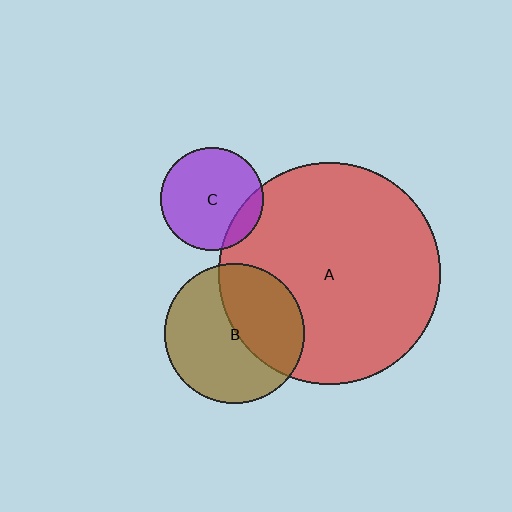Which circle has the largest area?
Circle A (red).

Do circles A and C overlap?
Yes.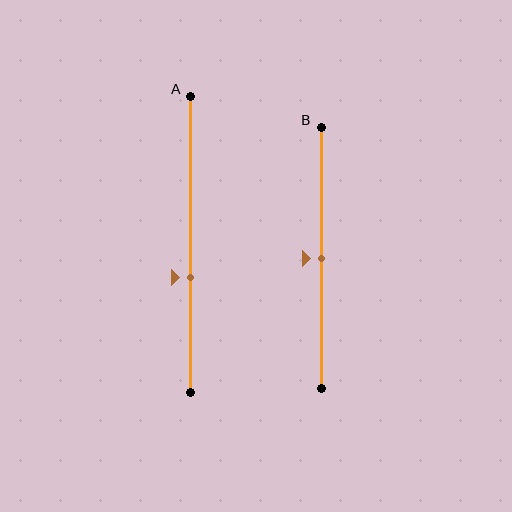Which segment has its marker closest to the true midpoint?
Segment B has its marker closest to the true midpoint.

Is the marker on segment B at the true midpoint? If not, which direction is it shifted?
Yes, the marker on segment B is at the true midpoint.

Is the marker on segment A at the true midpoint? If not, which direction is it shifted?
No, the marker on segment A is shifted downward by about 11% of the segment length.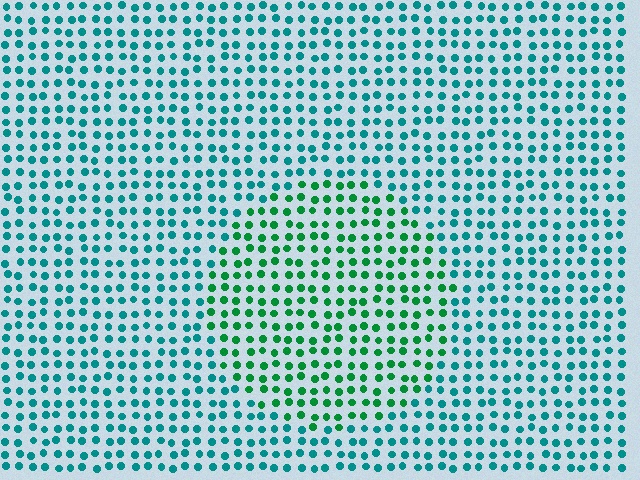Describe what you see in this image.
The image is filled with small teal elements in a uniform arrangement. A circle-shaped region is visible where the elements are tinted to a slightly different hue, forming a subtle color boundary.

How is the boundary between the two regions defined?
The boundary is defined purely by a slight shift in hue (about 37 degrees). Spacing, size, and orientation are identical on both sides.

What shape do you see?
I see a circle.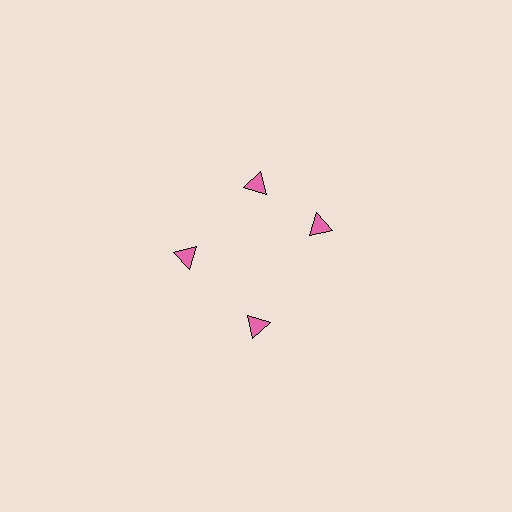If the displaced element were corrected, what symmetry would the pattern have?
It would have 4-fold rotational symmetry — the pattern would map onto itself every 90 degrees.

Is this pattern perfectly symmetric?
No. The 4 pink triangles are arranged in a ring, but one element near the 3 o'clock position is rotated out of alignment along the ring, breaking the 4-fold rotational symmetry.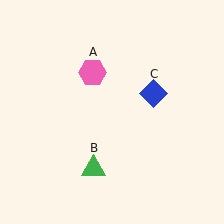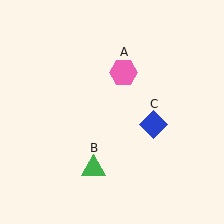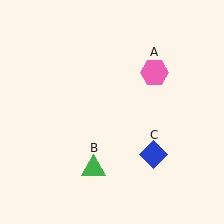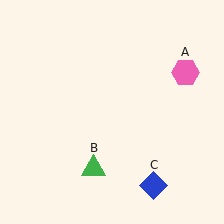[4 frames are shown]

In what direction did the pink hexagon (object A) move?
The pink hexagon (object A) moved right.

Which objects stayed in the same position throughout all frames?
Green triangle (object B) remained stationary.